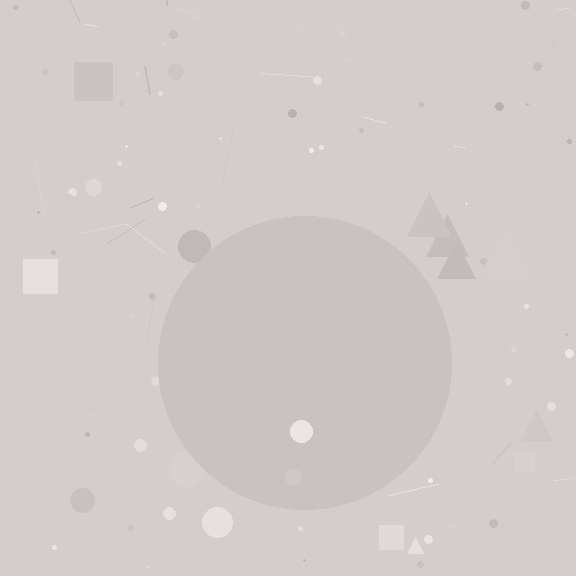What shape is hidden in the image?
A circle is hidden in the image.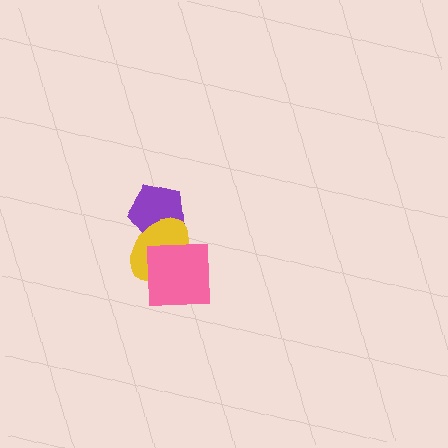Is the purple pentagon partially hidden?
Yes, it is partially covered by another shape.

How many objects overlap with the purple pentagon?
1 object overlaps with the purple pentagon.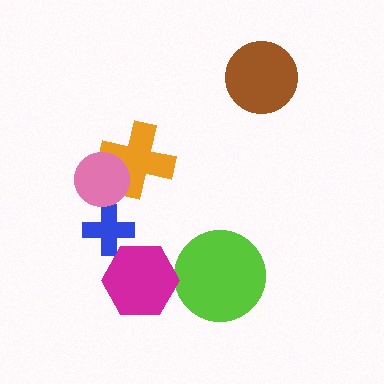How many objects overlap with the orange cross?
1 object overlaps with the orange cross.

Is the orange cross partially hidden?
Yes, it is partially covered by another shape.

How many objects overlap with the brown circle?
0 objects overlap with the brown circle.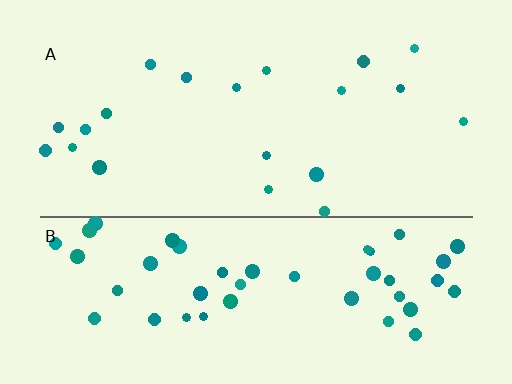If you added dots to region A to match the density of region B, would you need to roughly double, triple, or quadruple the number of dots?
Approximately double.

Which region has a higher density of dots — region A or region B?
B (the bottom).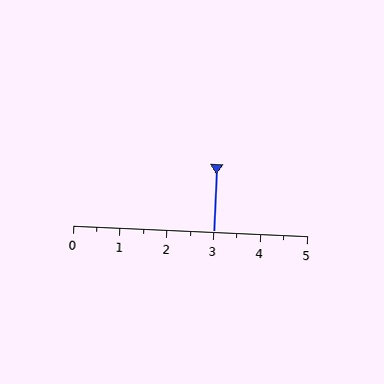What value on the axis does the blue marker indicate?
The marker indicates approximately 3.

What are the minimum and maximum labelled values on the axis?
The axis runs from 0 to 5.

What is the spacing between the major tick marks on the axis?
The major ticks are spaced 1 apart.